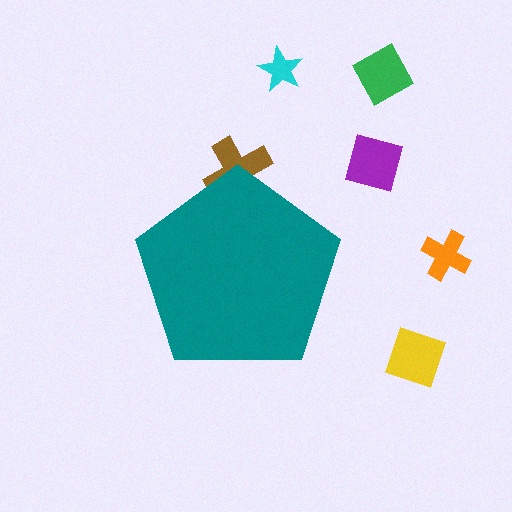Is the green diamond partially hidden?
No, the green diamond is fully visible.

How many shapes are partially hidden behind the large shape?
1 shape is partially hidden.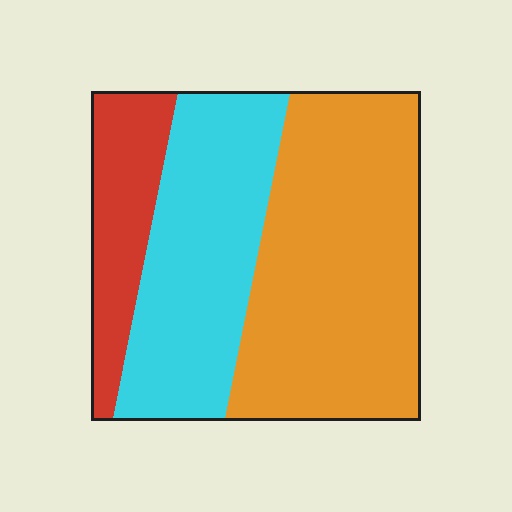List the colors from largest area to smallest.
From largest to smallest: orange, cyan, red.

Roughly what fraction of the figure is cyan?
Cyan covers roughly 35% of the figure.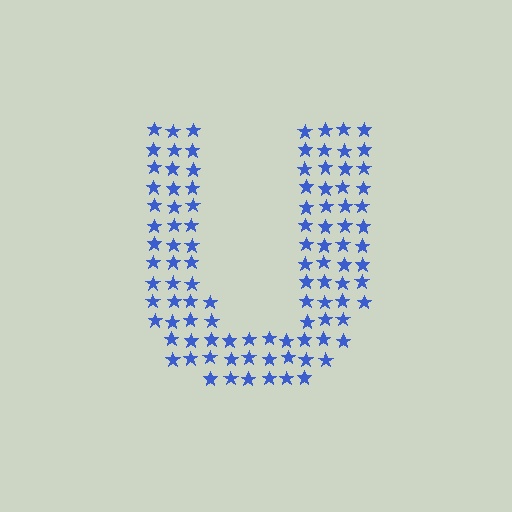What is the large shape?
The large shape is the letter U.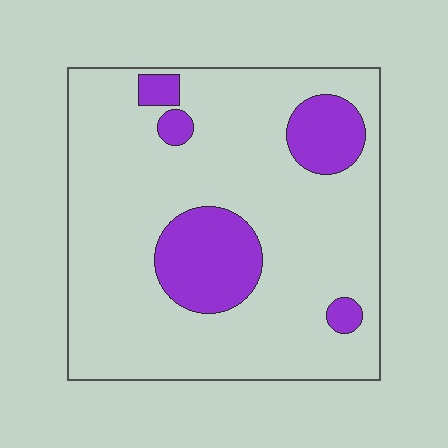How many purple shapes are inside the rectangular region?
5.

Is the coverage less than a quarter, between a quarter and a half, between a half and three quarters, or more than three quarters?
Less than a quarter.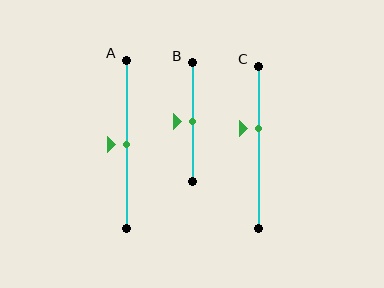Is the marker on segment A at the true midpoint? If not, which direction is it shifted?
Yes, the marker on segment A is at the true midpoint.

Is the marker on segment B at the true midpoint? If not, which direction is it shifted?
Yes, the marker on segment B is at the true midpoint.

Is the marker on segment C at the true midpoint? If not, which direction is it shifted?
No, the marker on segment C is shifted upward by about 12% of the segment length.